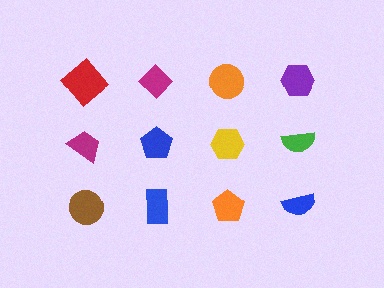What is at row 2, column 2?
A blue pentagon.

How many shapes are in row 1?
4 shapes.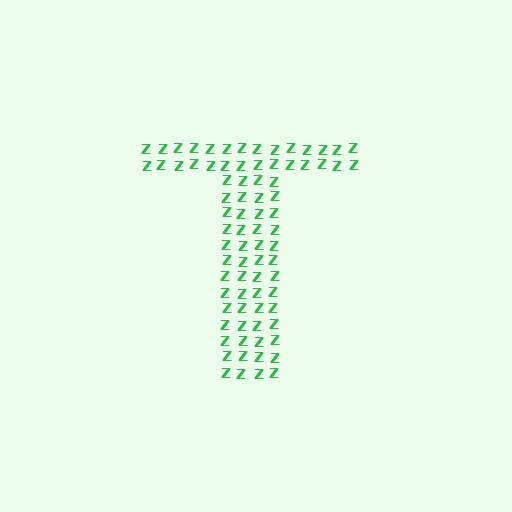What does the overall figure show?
The overall figure shows the letter T.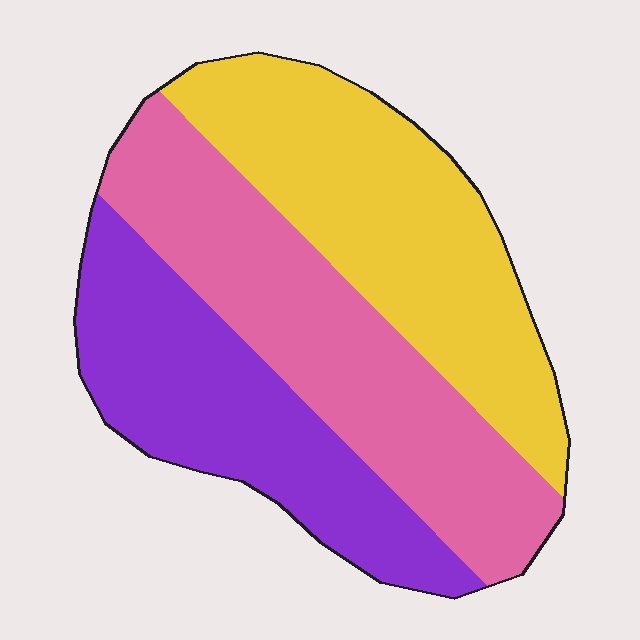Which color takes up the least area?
Purple, at roughly 30%.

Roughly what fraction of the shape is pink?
Pink covers roughly 35% of the shape.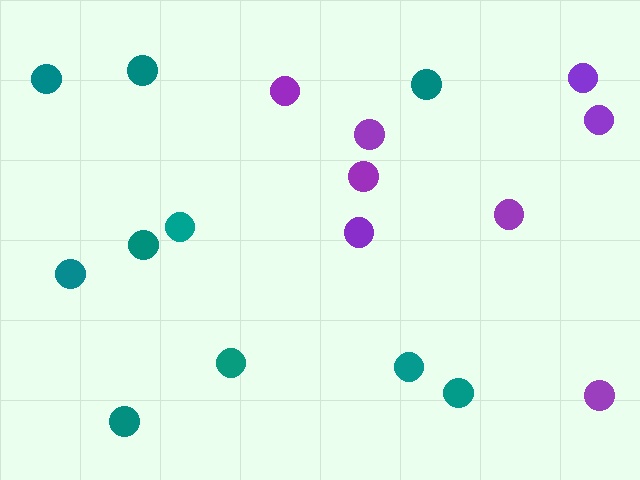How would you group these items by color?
There are 2 groups: one group of purple circles (8) and one group of teal circles (10).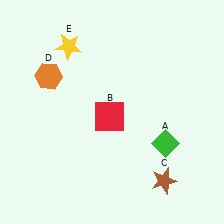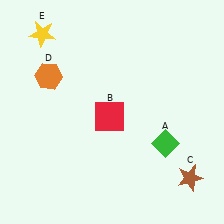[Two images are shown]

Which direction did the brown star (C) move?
The brown star (C) moved right.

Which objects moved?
The objects that moved are: the brown star (C), the yellow star (E).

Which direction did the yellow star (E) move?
The yellow star (E) moved left.